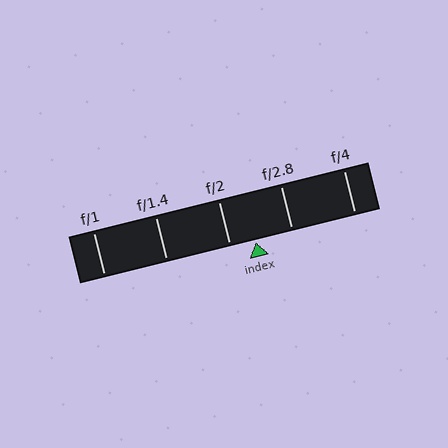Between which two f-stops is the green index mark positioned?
The index mark is between f/2 and f/2.8.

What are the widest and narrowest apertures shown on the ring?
The widest aperture shown is f/1 and the narrowest is f/4.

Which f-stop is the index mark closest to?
The index mark is closest to f/2.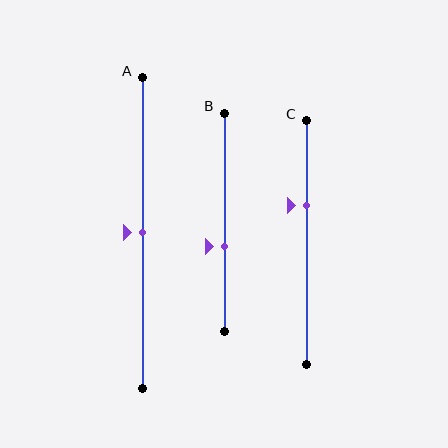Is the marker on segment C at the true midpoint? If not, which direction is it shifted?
No, the marker on segment C is shifted upward by about 15% of the segment length.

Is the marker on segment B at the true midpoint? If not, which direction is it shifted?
No, the marker on segment B is shifted downward by about 11% of the segment length.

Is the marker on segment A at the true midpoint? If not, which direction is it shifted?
Yes, the marker on segment A is at the true midpoint.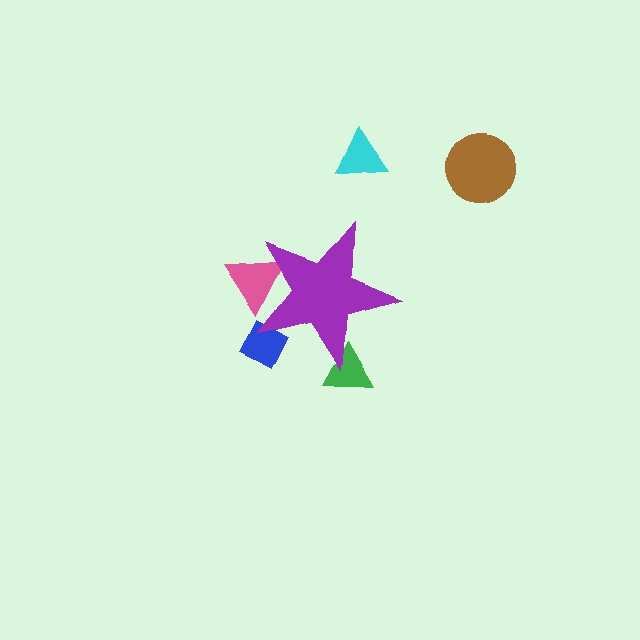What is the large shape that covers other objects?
A purple star.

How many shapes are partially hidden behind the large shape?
3 shapes are partially hidden.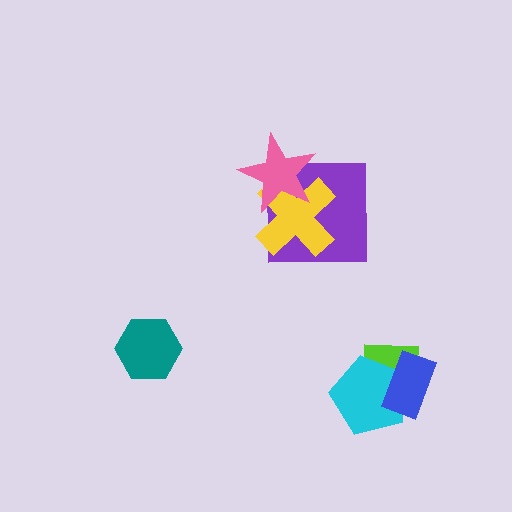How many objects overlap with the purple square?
2 objects overlap with the purple square.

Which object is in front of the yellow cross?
The pink star is in front of the yellow cross.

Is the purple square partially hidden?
Yes, it is partially covered by another shape.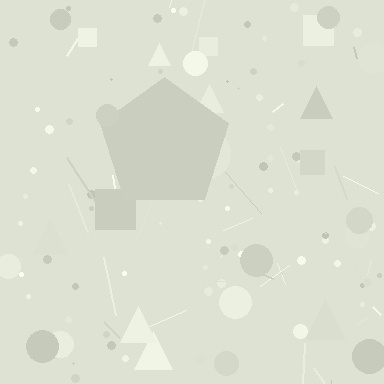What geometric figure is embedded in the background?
A pentagon is embedded in the background.